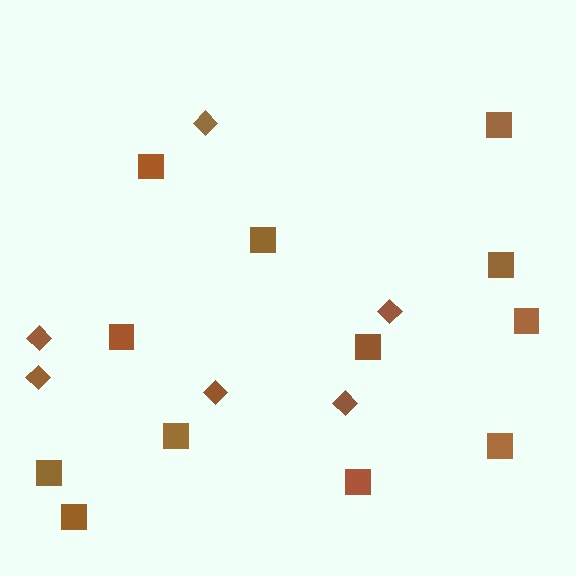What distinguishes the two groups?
There are 2 groups: one group of diamonds (6) and one group of squares (12).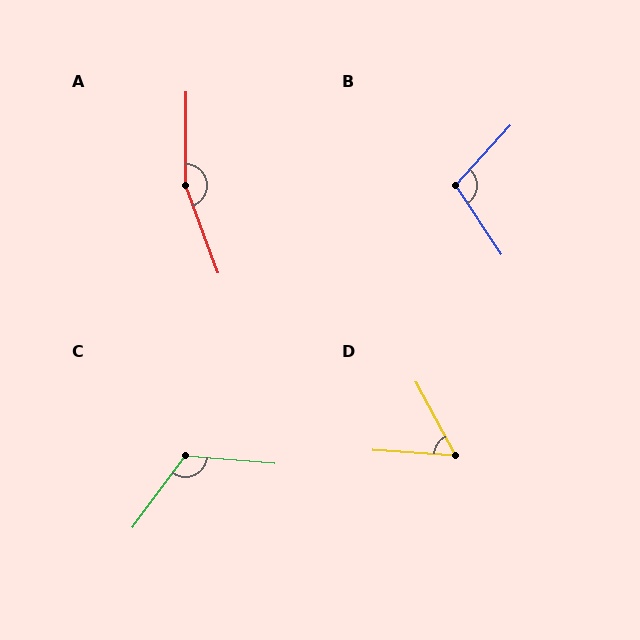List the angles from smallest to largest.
D (58°), B (104°), C (122°), A (159°).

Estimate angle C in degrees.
Approximately 122 degrees.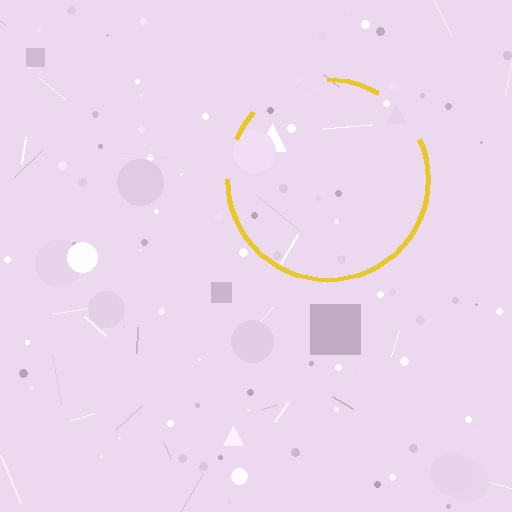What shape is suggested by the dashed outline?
The dashed outline suggests a circle.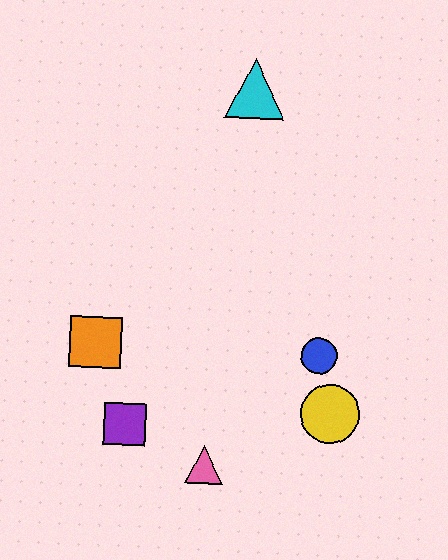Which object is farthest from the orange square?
The cyan triangle is farthest from the orange square.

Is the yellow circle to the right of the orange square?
Yes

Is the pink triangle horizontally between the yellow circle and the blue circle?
No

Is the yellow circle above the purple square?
Yes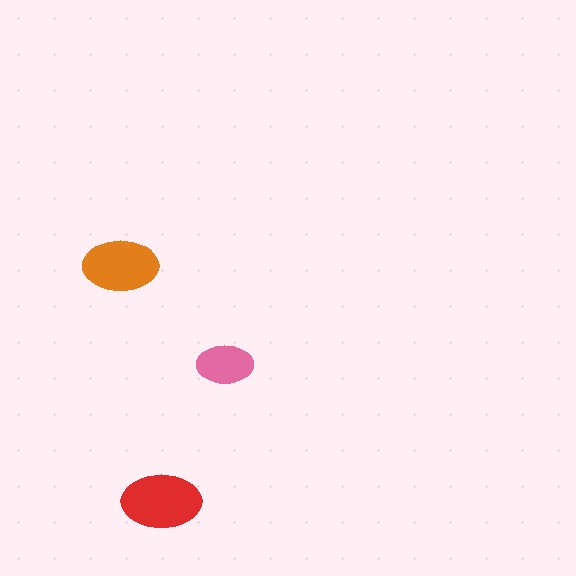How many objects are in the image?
There are 3 objects in the image.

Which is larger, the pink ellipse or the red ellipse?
The red one.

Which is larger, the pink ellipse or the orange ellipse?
The orange one.